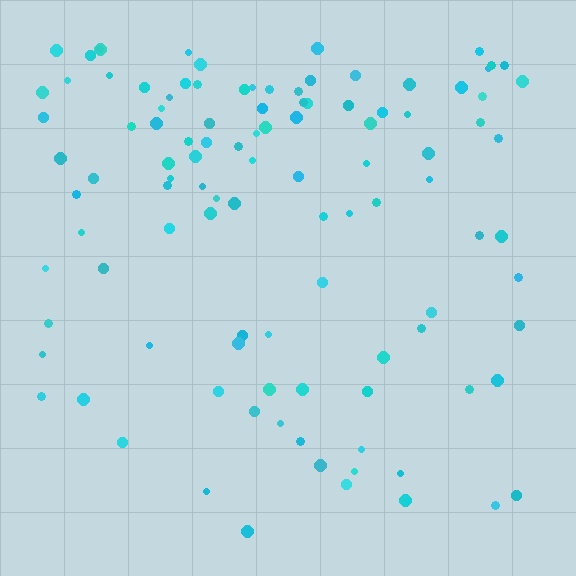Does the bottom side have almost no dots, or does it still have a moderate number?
Still a moderate number, just noticeably fewer than the top.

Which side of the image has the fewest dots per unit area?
The bottom.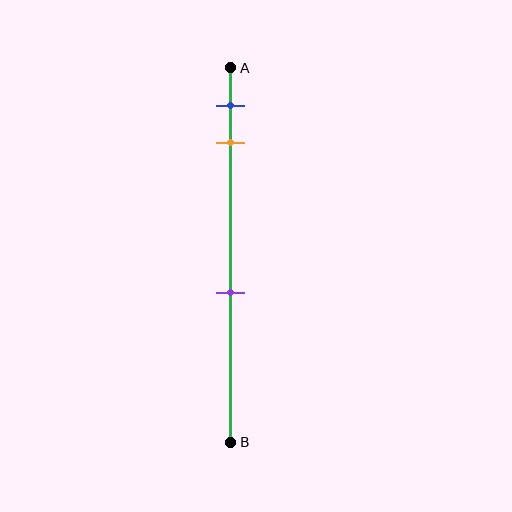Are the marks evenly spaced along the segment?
No, the marks are not evenly spaced.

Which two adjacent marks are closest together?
The blue and orange marks are the closest adjacent pair.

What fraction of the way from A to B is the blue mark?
The blue mark is approximately 10% (0.1) of the way from A to B.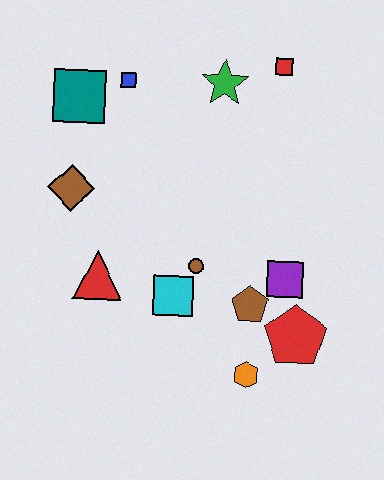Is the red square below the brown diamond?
No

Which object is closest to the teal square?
The blue square is closest to the teal square.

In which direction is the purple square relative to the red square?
The purple square is below the red square.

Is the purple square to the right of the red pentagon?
No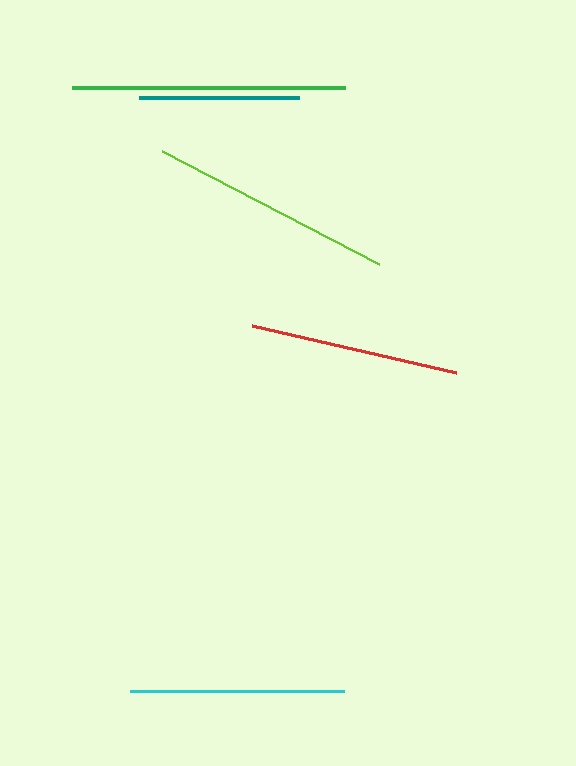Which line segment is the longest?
The green line is the longest at approximately 273 pixels.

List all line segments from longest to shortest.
From longest to shortest: green, lime, cyan, red, teal.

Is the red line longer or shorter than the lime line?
The lime line is longer than the red line.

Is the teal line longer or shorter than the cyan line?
The cyan line is longer than the teal line.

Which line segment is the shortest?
The teal line is the shortest at approximately 160 pixels.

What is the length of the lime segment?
The lime segment is approximately 245 pixels long.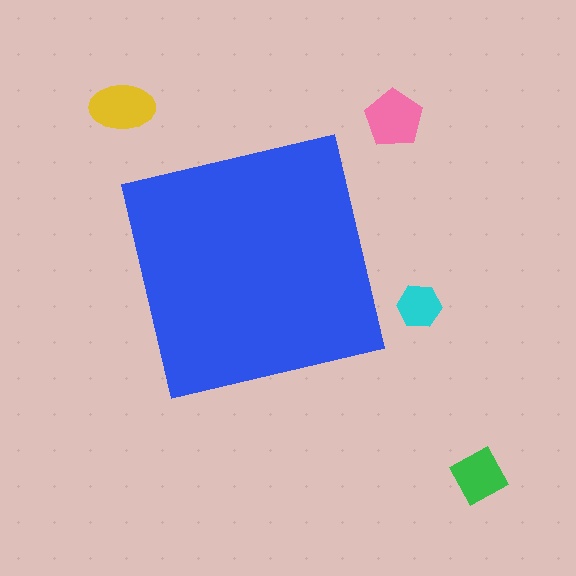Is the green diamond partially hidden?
No, the green diamond is fully visible.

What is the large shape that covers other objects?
A blue square.